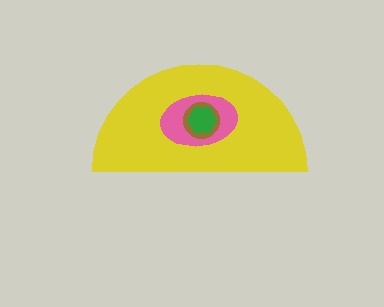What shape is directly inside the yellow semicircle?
The pink ellipse.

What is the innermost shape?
The green hexagon.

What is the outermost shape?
The yellow semicircle.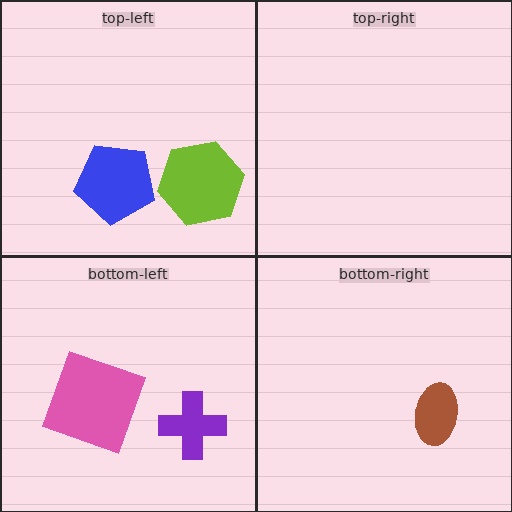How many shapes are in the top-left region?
2.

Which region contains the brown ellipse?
The bottom-right region.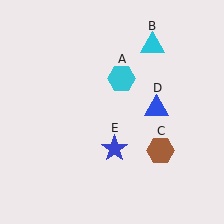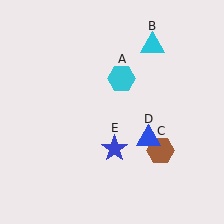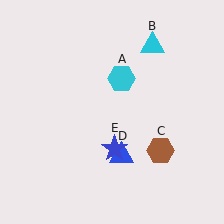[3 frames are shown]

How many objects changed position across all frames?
1 object changed position: blue triangle (object D).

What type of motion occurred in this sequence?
The blue triangle (object D) rotated clockwise around the center of the scene.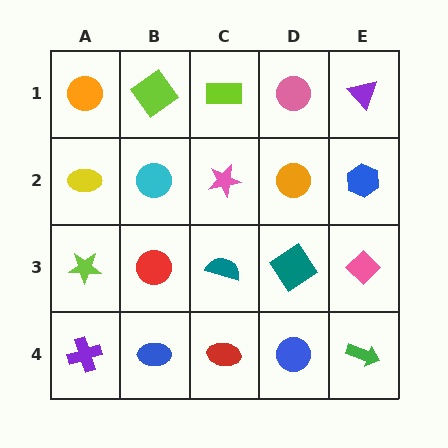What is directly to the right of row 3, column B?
A teal semicircle.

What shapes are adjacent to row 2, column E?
A purple triangle (row 1, column E), a pink diamond (row 3, column E), an orange circle (row 2, column D).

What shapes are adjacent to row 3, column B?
A cyan circle (row 2, column B), a blue ellipse (row 4, column B), a lime star (row 3, column A), a teal semicircle (row 3, column C).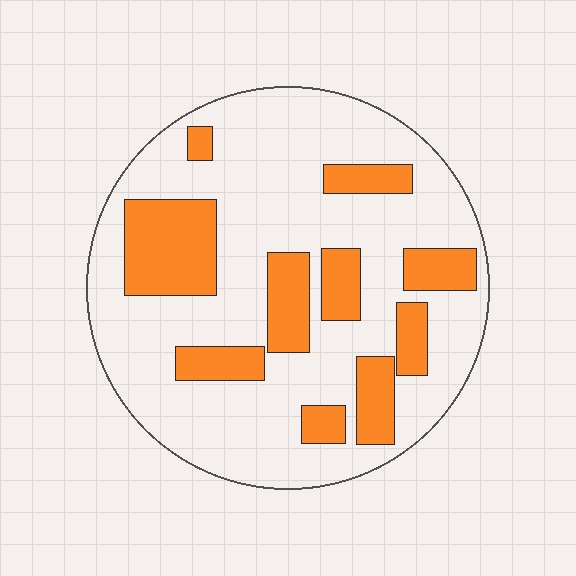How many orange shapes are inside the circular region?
10.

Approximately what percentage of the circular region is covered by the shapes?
Approximately 25%.